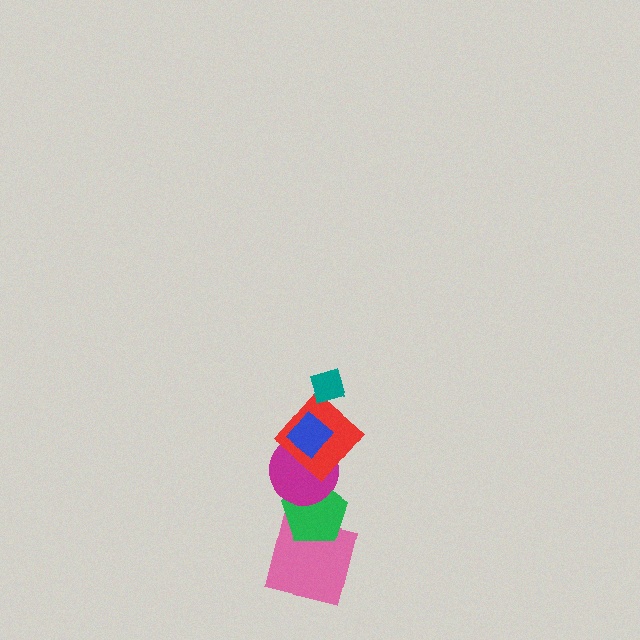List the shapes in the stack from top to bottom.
From top to bottom: the teal diamond, the blue diamond, the red diamond, the magenta circle, the green pentagon, the pink square.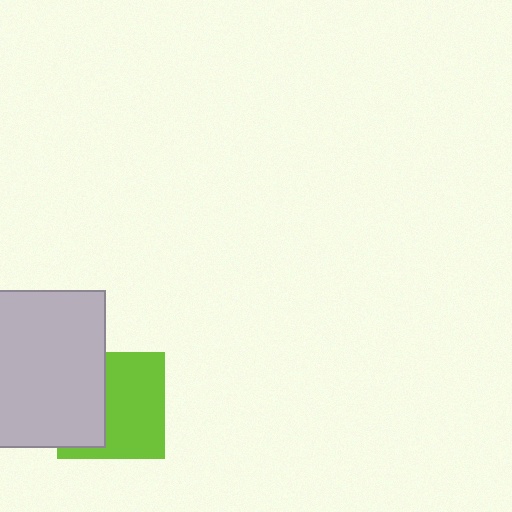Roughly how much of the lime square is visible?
About half of it is visible (roughly 60%).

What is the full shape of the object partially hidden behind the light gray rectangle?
The partially hidden object is a lime square.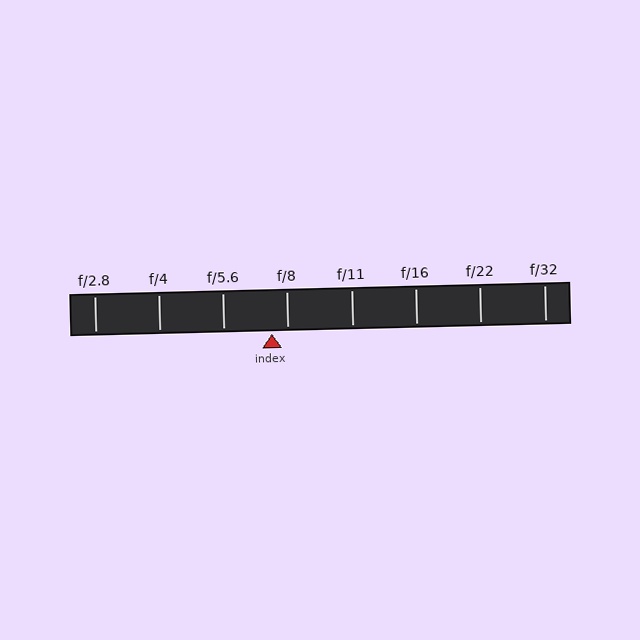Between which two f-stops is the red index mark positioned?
The index mark is between f/5.6 and f/8.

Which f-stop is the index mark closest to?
The index mark is closest to f/8.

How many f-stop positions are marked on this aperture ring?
There are 8 f-stop positions marked.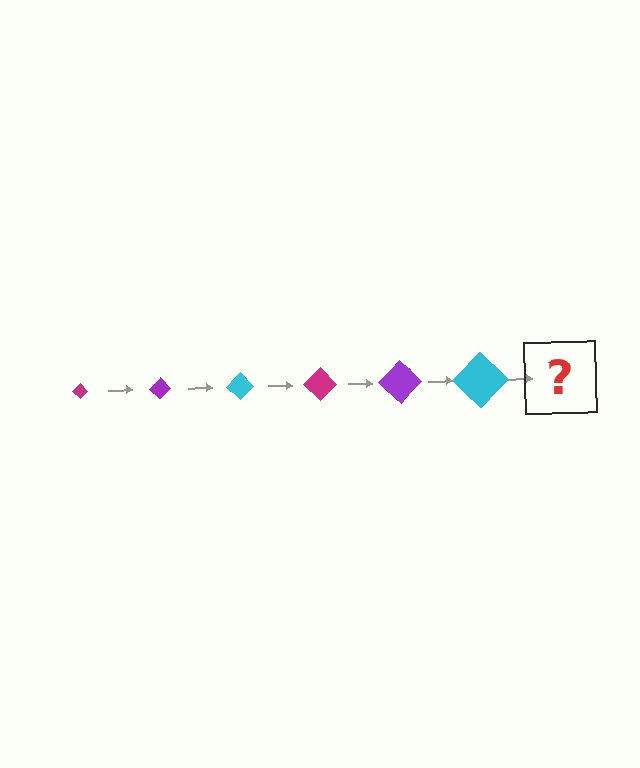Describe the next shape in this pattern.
It should be a magenta diamond, larger than the previous one.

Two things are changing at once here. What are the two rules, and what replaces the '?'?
The two rules are that the diamond grows larger each step and the color cycles through magenta, purple, and cyan. The '?' should be a magenta diamond, larger than the previous one.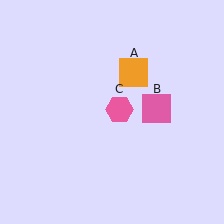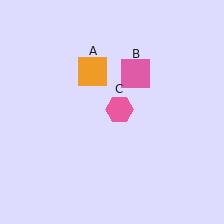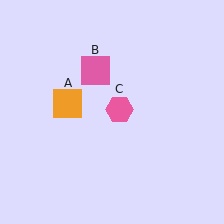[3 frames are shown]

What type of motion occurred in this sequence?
The orange square (object A), pink square (object B) rotated counterclockwise around the center of the scene.